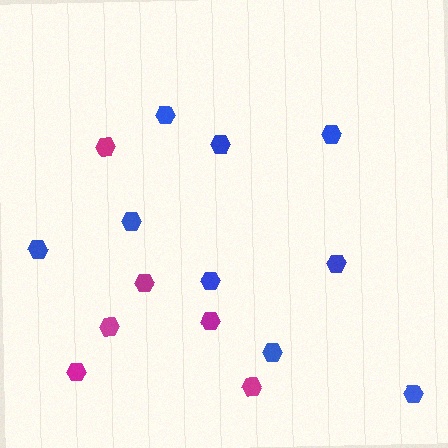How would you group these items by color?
There are 2 groups: one group of magenta hexagons (6) and one group of blue hexagons (9).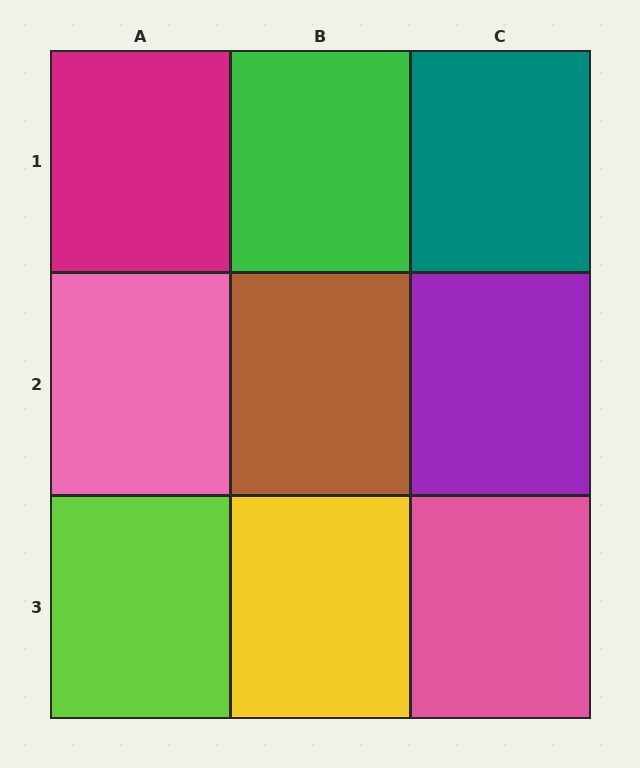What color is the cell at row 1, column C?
Teal.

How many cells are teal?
1 cell is teal.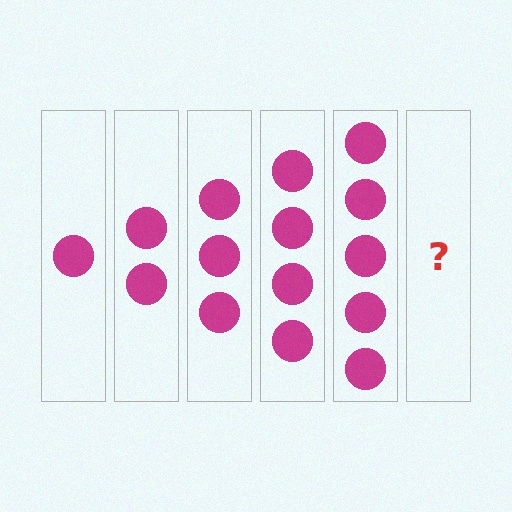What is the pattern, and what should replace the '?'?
The pattern is that each step adds one more circle. The '?' should be 6 circles.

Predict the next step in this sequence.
The next step is 6 circles.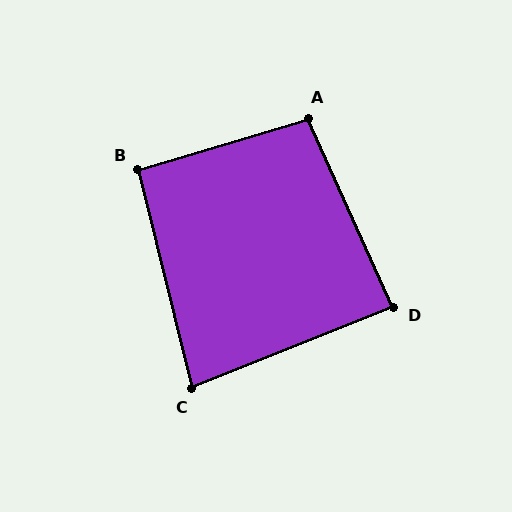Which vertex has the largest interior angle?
A, at approximately 98 degrees.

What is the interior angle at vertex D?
Approximately 88 degrees (approximately right).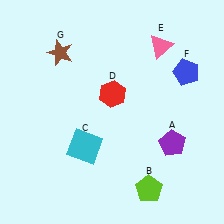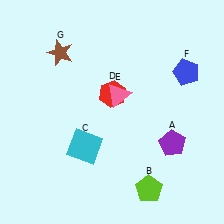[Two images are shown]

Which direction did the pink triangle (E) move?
The pink triangle (E) moved down.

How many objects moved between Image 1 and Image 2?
1 object moved between the two images.